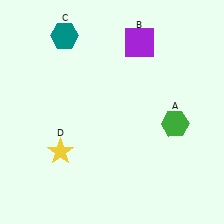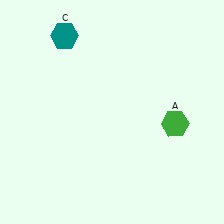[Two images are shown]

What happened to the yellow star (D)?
The yellow star (D) was removed in Image 2. It was in the bottom-left area of Image 1.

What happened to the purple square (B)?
The purple square (B) was removed in Image 2. It was in the top-right area of Image 1.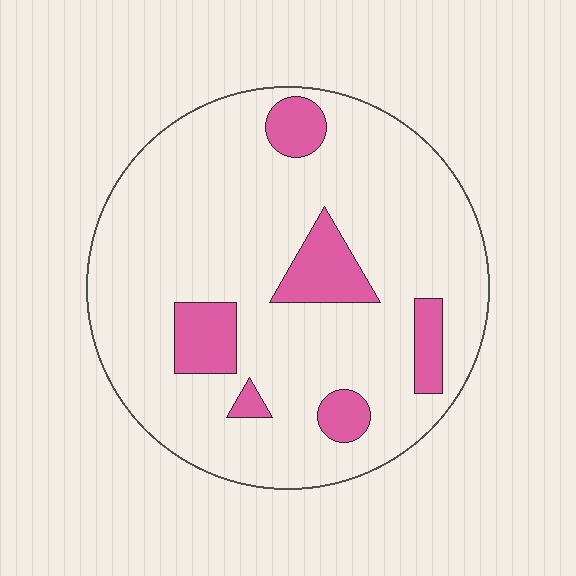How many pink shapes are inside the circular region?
6.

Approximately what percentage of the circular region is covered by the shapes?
Approximately 15%.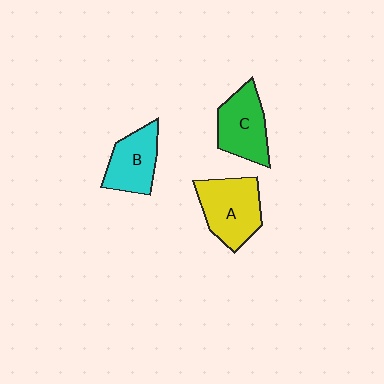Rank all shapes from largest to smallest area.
From largest to smallest: A (yellow), C (green), B (cyan).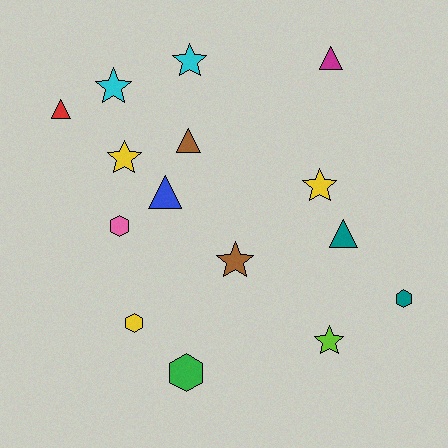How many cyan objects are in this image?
There are 2 cyan objects.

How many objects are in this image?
There are 15 objects.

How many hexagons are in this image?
There are 4 hexagons.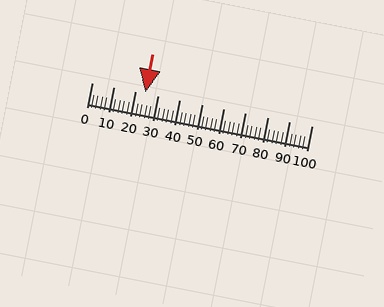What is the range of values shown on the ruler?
The ruler shows values from 0 to 100.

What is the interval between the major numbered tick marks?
The major tick marks are spaced 10 units apart.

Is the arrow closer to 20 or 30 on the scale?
The arrow is closer to 20.